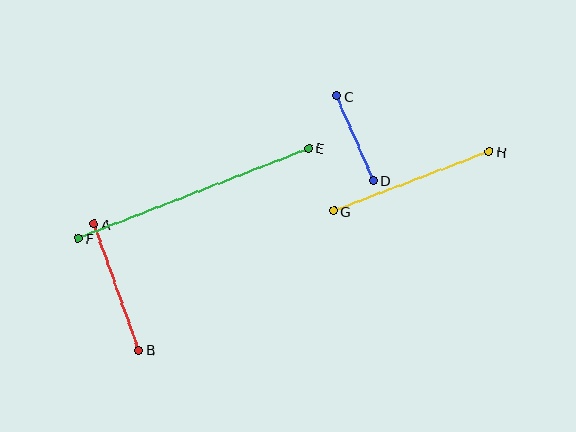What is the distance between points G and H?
The distance is approximately 167 pixels.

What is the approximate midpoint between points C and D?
The midpoint is at approximately (355, 138) pixels.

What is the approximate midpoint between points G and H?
The midpoint is at approximately (411, 181) pixels.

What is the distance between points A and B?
The distance is approximately 133 pixels.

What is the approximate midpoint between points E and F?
The midpoint is at approximately (193, 193) pixels.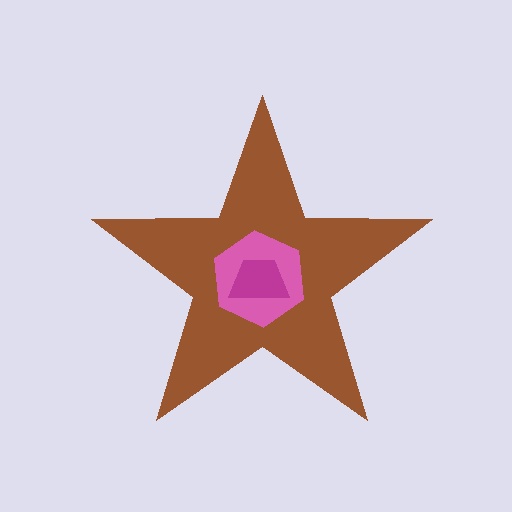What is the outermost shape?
The brown star.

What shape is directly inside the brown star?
The pink hexagon.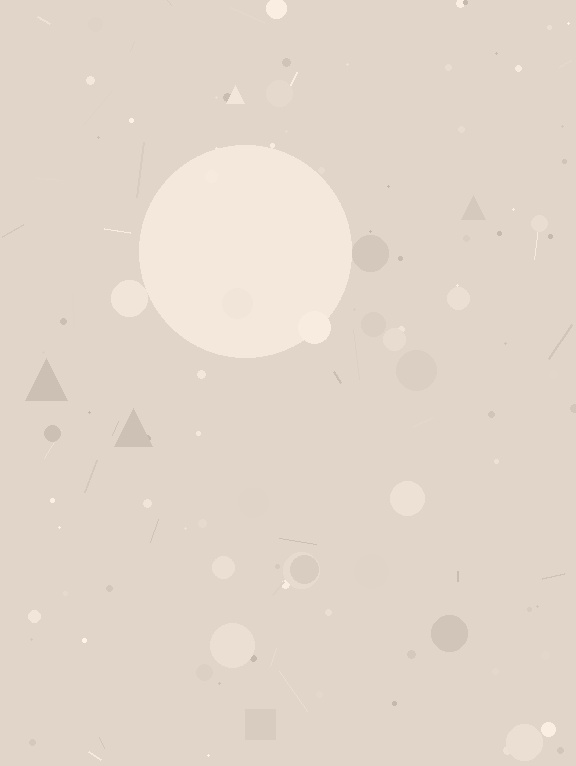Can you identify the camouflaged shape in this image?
The camouflaged shape is a circle.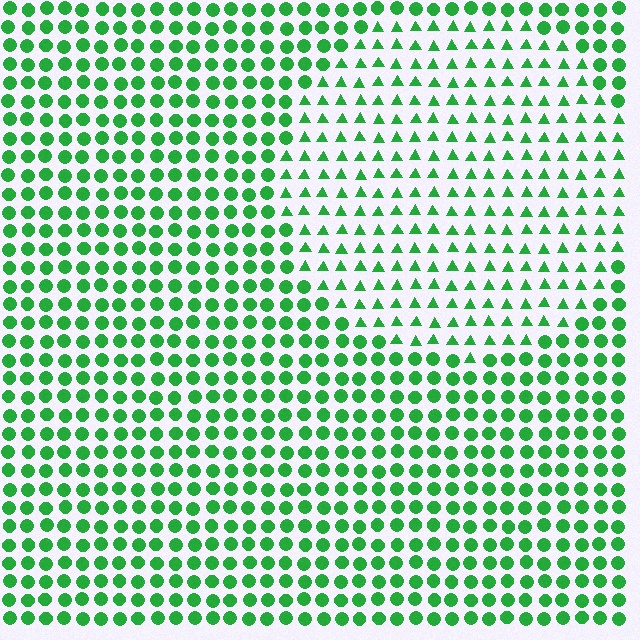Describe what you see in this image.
The image is filled with small green elements arranged in a uniform grid. A circle-shaped region contains triangles, while the surrounding area contains circles. The boundary is defined purely by the change in element shape.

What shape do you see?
I see a circle.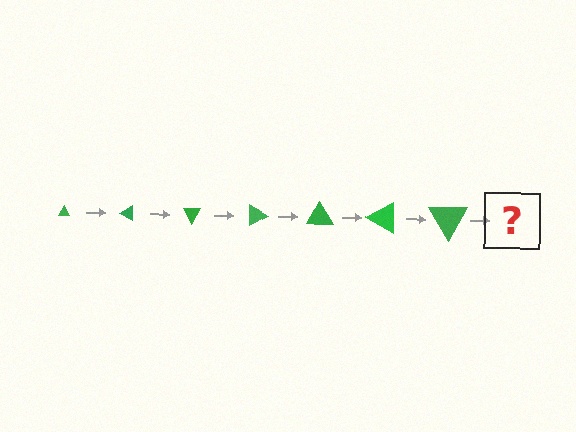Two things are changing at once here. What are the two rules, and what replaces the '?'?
The two rules are that the triangle grows larger each step and it rotates 30 degrees each step. The '?' should be a triangle, larger than the previous one and rotated 210 degrees from the start.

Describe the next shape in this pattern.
It should be a triangle, larger than the previous one and rotated 210 degrees from the start.